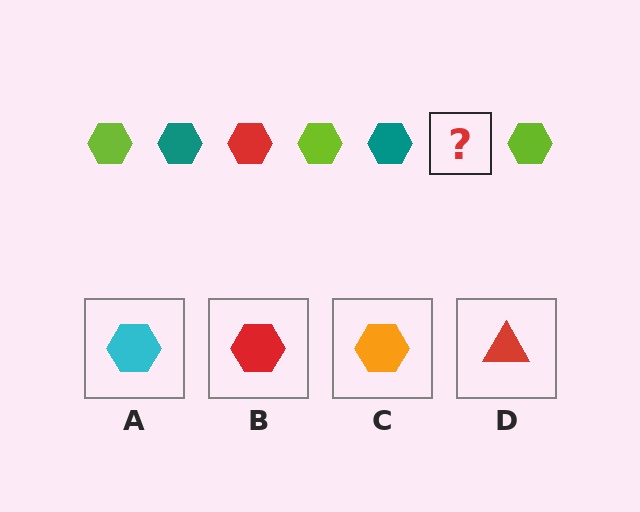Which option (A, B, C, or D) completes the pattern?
B.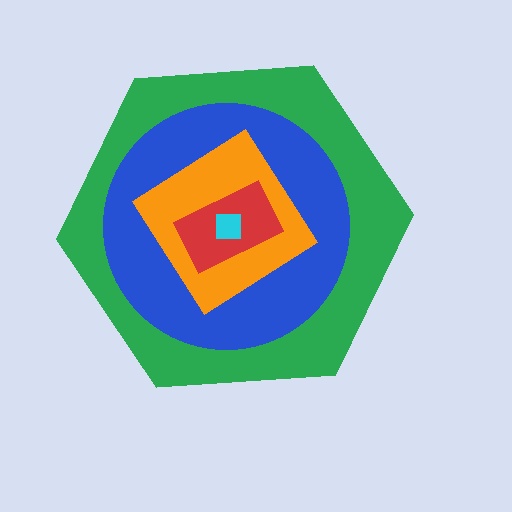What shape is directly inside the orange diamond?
The red rectangle.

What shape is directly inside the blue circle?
The orange diamond.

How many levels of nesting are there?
5.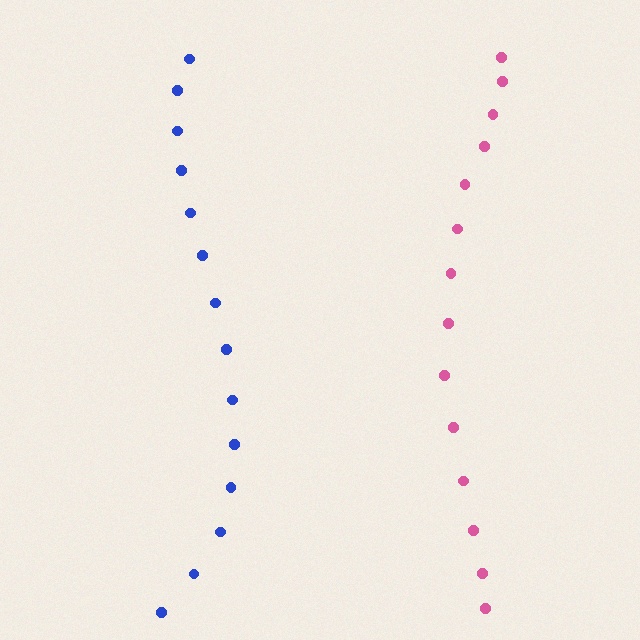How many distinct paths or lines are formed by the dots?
There are 2 distinct paths.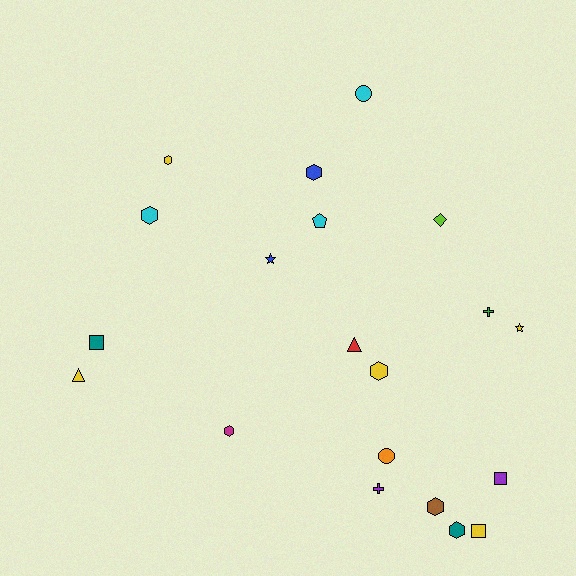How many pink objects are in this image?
There are no pink objects.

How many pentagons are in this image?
There is 1 pentagon.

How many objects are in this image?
There are 20 objects.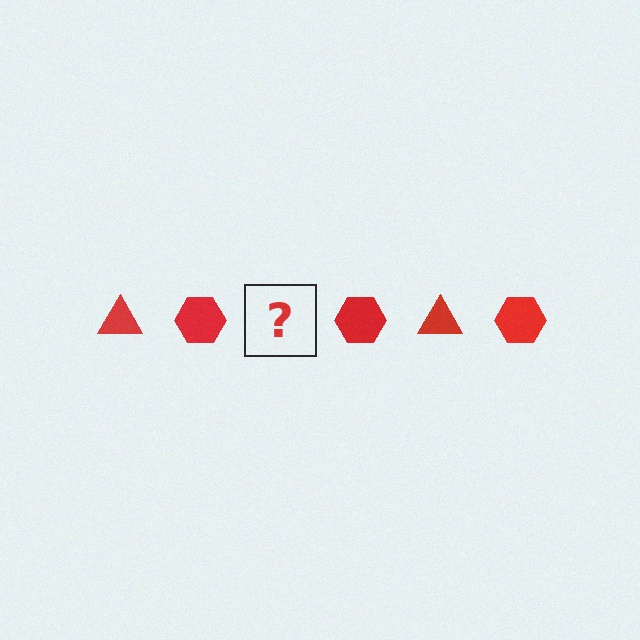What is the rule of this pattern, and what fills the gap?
The rule is that the pattern cycles through triangle, hexagon shapes in red. The gap should be filled with a red triangle.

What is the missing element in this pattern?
The missing element is a red triangle.